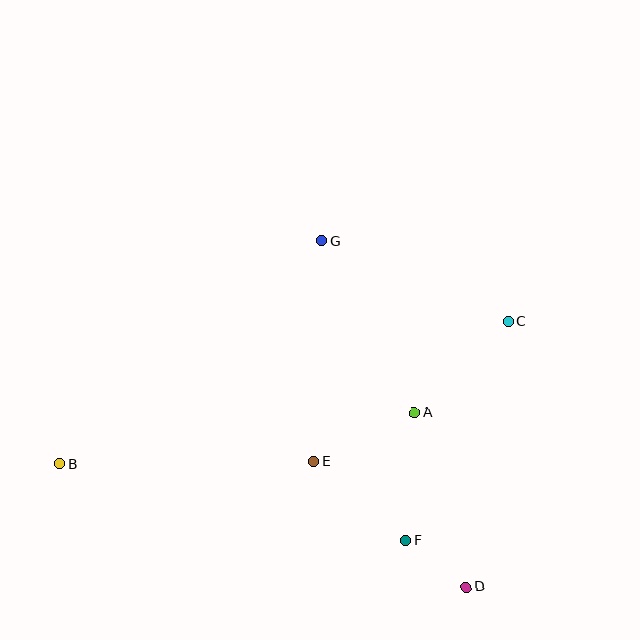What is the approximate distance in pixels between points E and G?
The distance between E and G is approximately 221 pixels.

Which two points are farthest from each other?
Points B and C are farthest from each other.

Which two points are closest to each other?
Points D and F are closest to each other.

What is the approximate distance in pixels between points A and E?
The distance between A and E is approximately 111 pixels.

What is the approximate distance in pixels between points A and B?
The distance between A and B is approximately 358 pixels.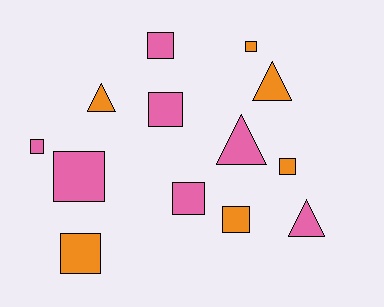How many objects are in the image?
There are 13 objects.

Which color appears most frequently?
Pink, with 7 objects.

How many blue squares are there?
There are no blue squares.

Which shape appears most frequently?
Square, with 9 objects.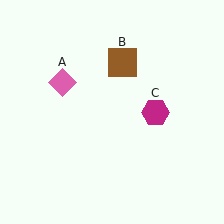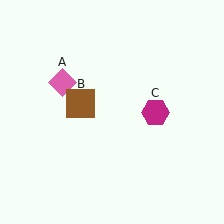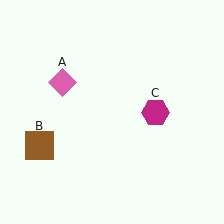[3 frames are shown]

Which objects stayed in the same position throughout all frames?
Pink diamond (object A) and magenta hexagon (object C) remained stationary.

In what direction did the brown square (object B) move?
The brown square (object B) moved down and to the left.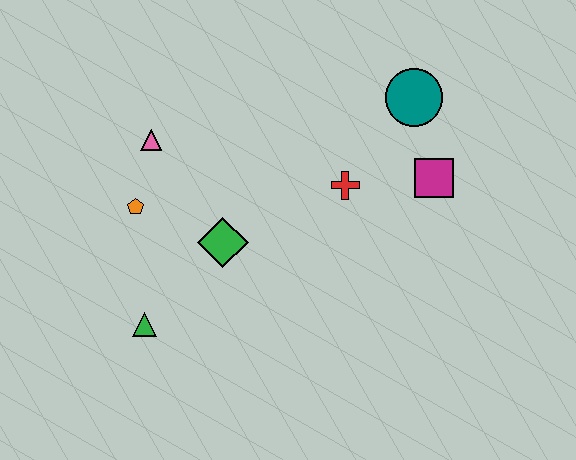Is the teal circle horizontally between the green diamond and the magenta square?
Yes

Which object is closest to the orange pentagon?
The pink triangle is closest to the orange pentagon.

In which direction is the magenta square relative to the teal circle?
The magenta square is below the teal circle.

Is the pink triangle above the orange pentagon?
Yes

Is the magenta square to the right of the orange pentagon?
Yes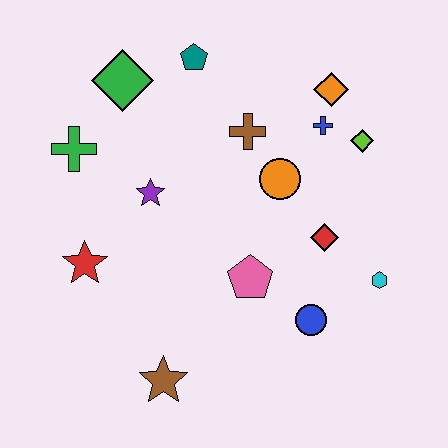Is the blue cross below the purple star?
No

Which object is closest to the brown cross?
The orange circle is closest to the brown cross.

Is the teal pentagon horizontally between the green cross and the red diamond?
Yes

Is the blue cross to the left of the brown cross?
No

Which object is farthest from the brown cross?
The brown star is farthest from the brown cross.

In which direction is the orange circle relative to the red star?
The orange circle is to the right of the red star.